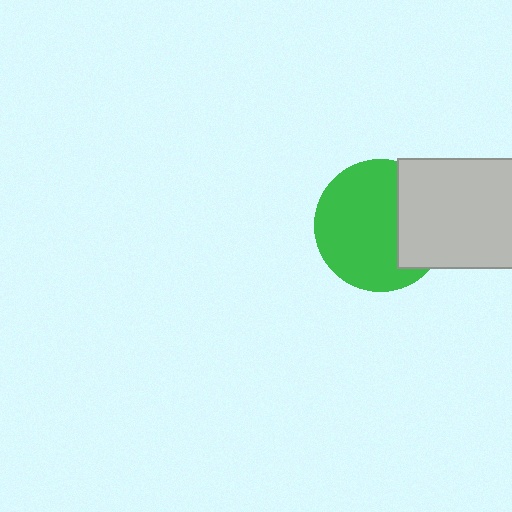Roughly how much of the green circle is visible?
Most of it is visible (roughly 69%).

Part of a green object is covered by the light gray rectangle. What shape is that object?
It is a circle.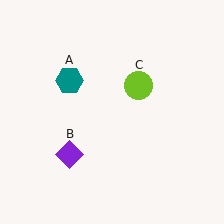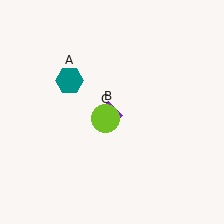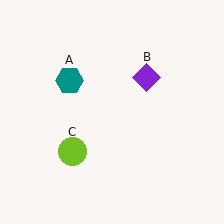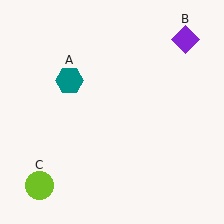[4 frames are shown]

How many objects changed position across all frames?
2 objects changed position: purple diamond (object B), lime circle (object C).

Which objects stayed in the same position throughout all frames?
Teal hexagon (object A) remained stationary.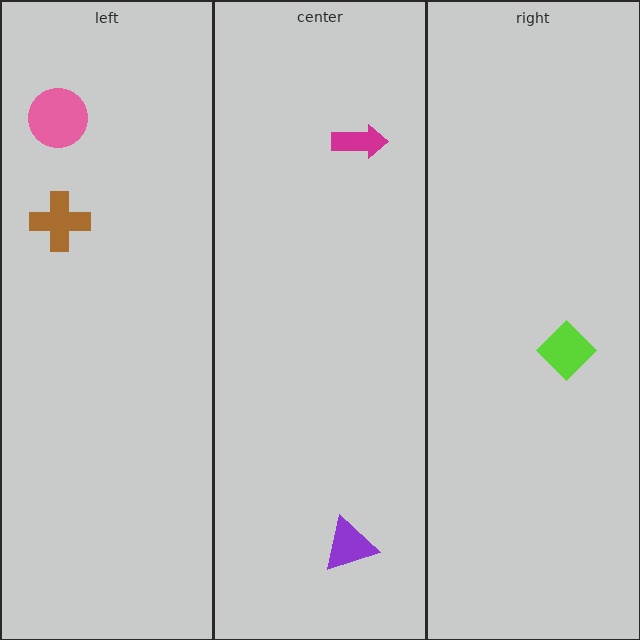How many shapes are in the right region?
1.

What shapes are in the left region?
The pink circle, the brown cross.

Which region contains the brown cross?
The left region.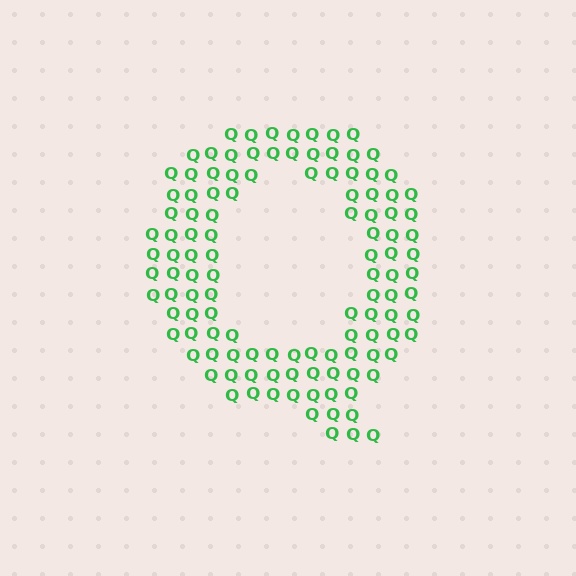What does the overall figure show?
The overall figure shows the letter Q.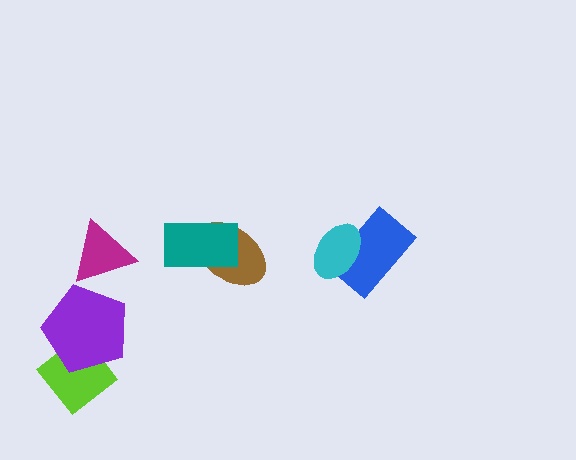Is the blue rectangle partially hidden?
Yes, it is partially covered by another shape.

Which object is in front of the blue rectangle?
The cyan ellipse is in front of the blue rectangle.